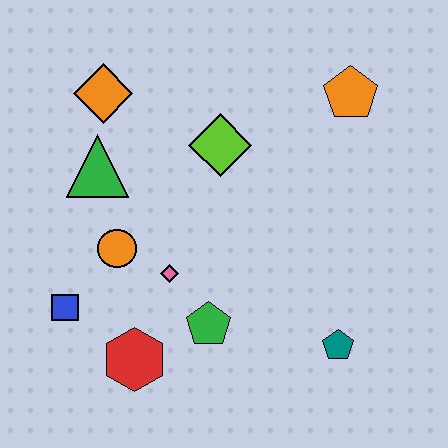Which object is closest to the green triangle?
The orange diamond is closest to the green triangle.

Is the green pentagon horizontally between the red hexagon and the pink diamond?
No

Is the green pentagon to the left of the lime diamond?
Yes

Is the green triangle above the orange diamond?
No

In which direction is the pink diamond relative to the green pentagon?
The pink diamond is above the green pentagon.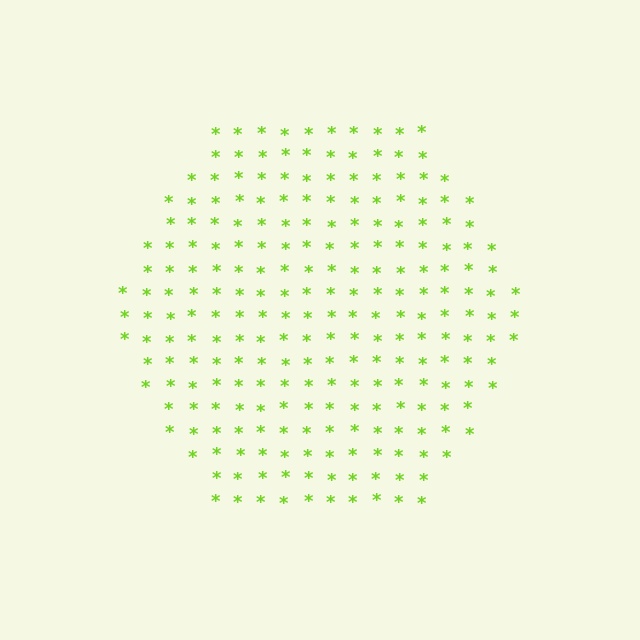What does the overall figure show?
The overall figure shows a hexagon.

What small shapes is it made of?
It is made of small asterisks.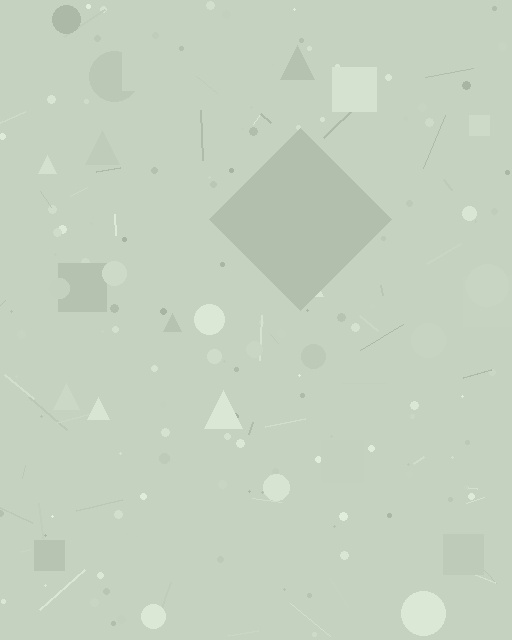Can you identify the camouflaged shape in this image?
The camouflaged shape is a diamond.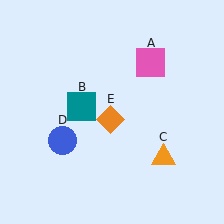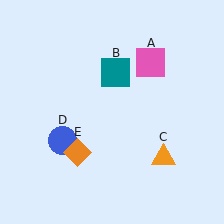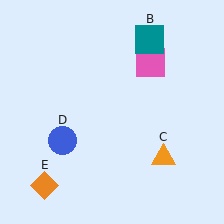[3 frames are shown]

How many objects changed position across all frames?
2 objects changed position: teal square (object B), orange diamond (object E).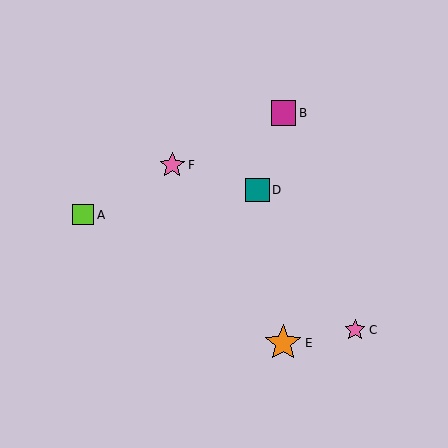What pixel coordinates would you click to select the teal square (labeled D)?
Click at (258, 190) to select the teal square D.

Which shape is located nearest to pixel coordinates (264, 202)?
The teal square (labeled D) at (258, 190) is nearest to that location.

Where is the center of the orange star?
The center of the orange star is at (283, 343).